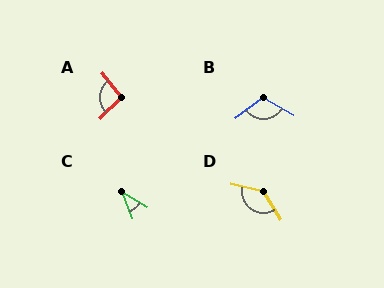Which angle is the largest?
D, at approximately 135 degrees.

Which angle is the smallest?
C, at approximately 37 degrees.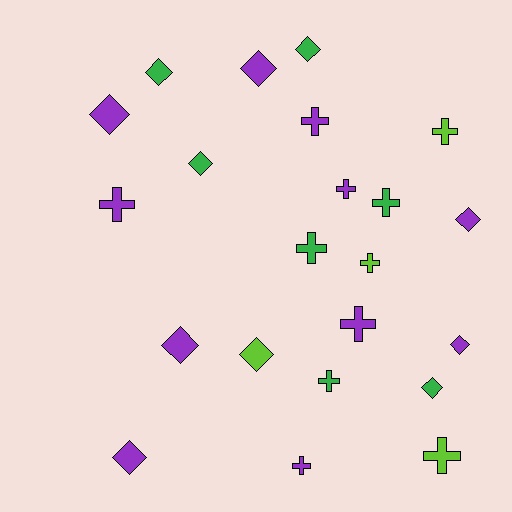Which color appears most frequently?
Purple, with 11 objects.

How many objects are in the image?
There are 22 objects.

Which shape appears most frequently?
Diamond, with 11 objects.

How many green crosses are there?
There are 3 green crosses.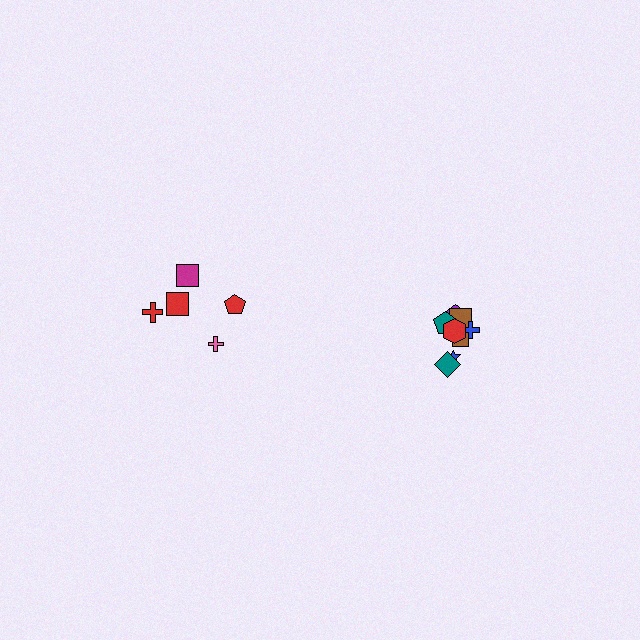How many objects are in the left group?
There are 5 objects.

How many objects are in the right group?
There are 8 objects.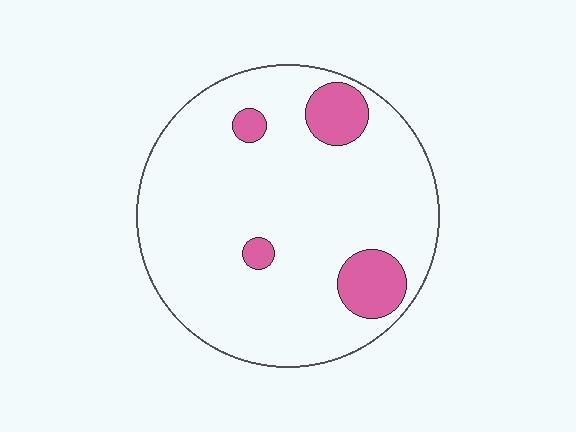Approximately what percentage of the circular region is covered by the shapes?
Approximately 10%.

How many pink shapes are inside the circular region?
4.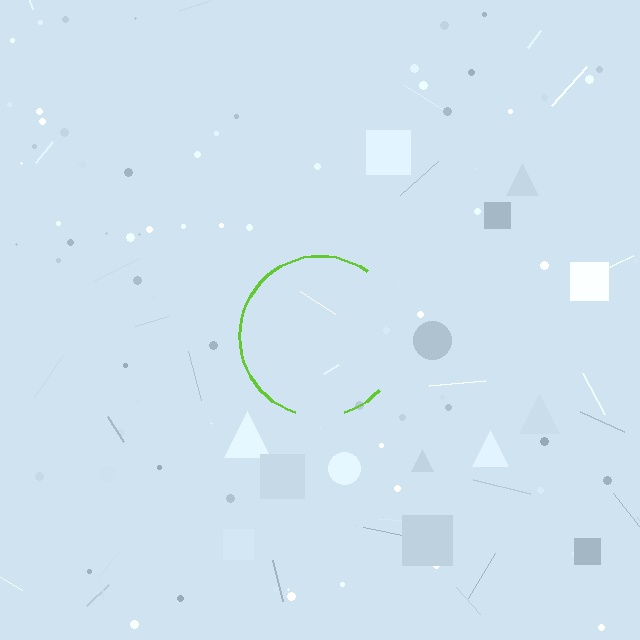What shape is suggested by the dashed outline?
The dashed outline suggests a circle.